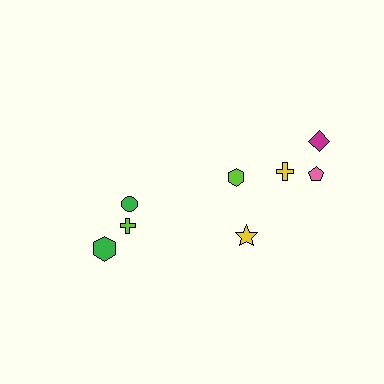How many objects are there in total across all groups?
There are 8 objects.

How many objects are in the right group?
There are 5 objects.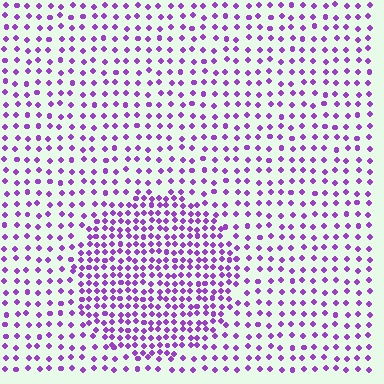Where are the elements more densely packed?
The elements are more densely packed inside the circle boundary.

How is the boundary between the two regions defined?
The boundary is defined by a change in element density (approximately 2.0x ratio). All elements are the same color, size, and shape.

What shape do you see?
I see a circle.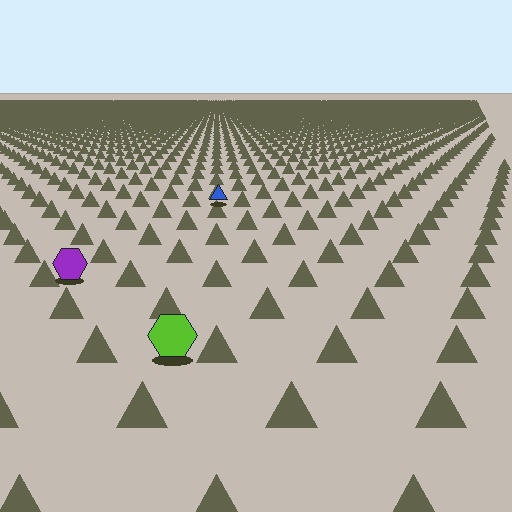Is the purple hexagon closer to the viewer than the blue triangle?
Yes. The purple hexagon is closer — you can tell from the texture gradient: the ground texture is coarser near it.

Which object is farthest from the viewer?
The blue triangle is farthest from the viewer. It appears smaller and the ground texture around it is denser.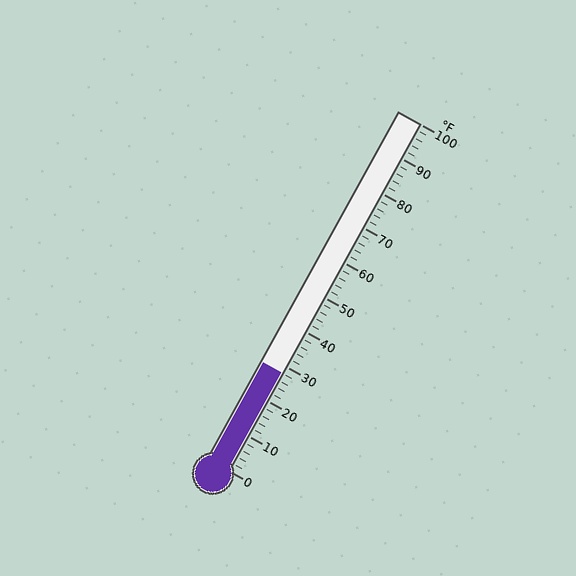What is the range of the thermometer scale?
The thermometer scale ranges from 0°F to 100°F.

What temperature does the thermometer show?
The thermometer shows approximately 28°F.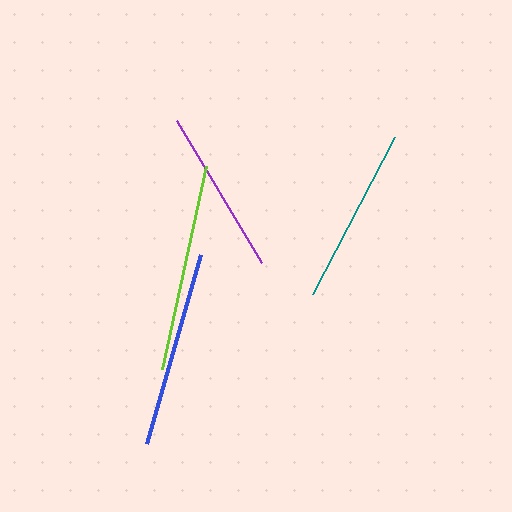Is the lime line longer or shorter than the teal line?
The lime line is longer than the teal line.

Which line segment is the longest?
The lime line is the longest at approximately 207 pixels.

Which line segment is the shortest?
The purple line is the shortest at approximately 165 pixels.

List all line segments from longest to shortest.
From longest to shortest: lime, blue, teal, purple.